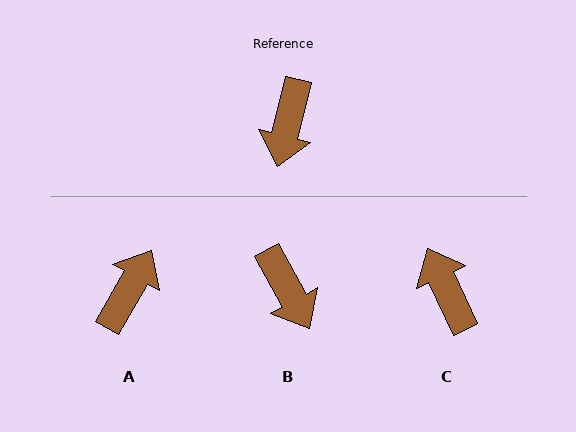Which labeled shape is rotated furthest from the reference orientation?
A, about 164 degrees away.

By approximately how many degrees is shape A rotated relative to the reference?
Approximately 164 degrees counter-clockwise.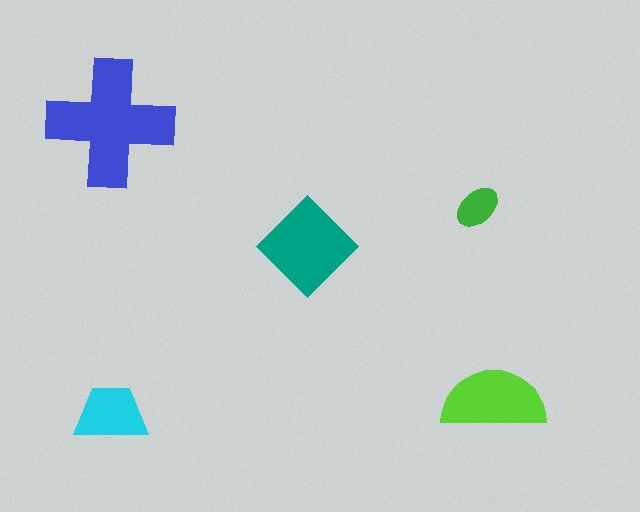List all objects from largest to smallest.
The blue cross, the teal diamond, the lime semicircle, the cyan trapezoid, the green ellipse.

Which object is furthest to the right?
The lime semicircle is rightmost.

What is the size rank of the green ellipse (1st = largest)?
5th.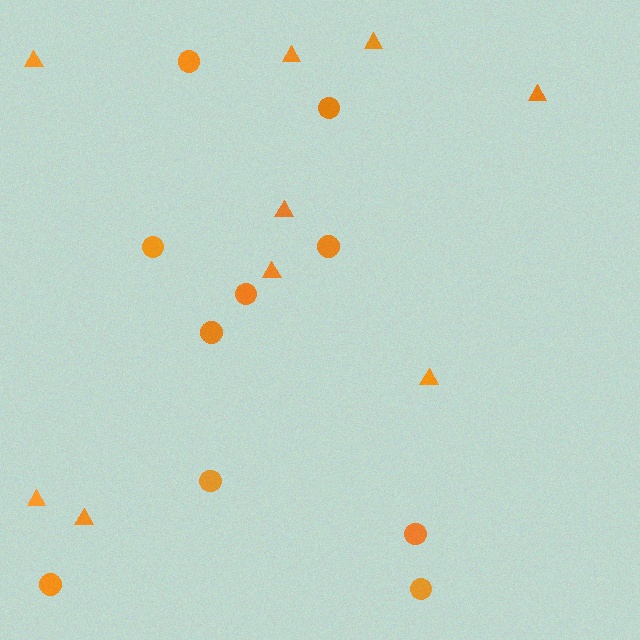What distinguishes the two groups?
There are 2 groups: one group of circles (10) and one group of triangles (9).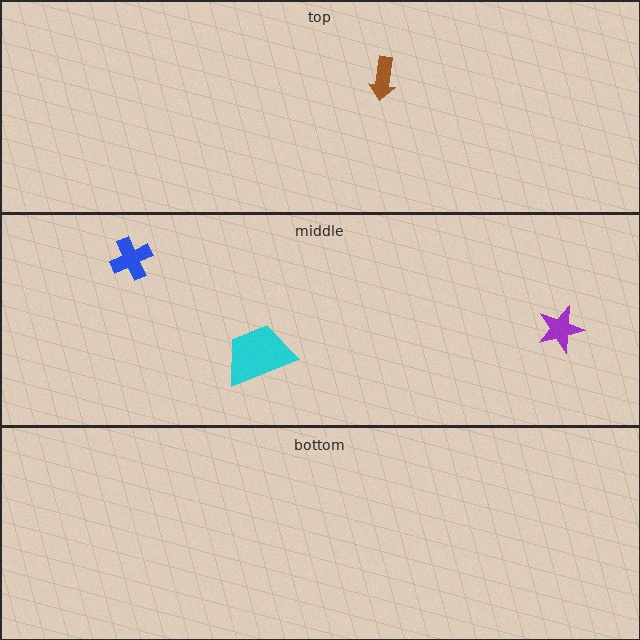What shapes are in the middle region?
The blue cross, the purple star, the cyan trapezoid.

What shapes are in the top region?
The brown arrow.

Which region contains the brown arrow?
The top region.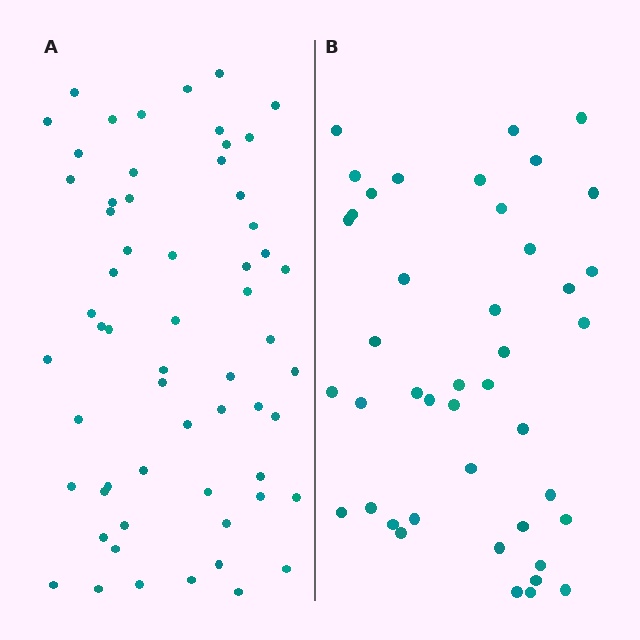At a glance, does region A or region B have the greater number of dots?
Region A (the left region) has more dots.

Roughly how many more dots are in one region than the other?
Region A has approximately 15 more dots than region B.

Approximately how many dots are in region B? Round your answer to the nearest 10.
About 40 dots. (The exact count is 43, which rounds to 40.)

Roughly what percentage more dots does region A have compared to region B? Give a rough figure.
About 40% more.